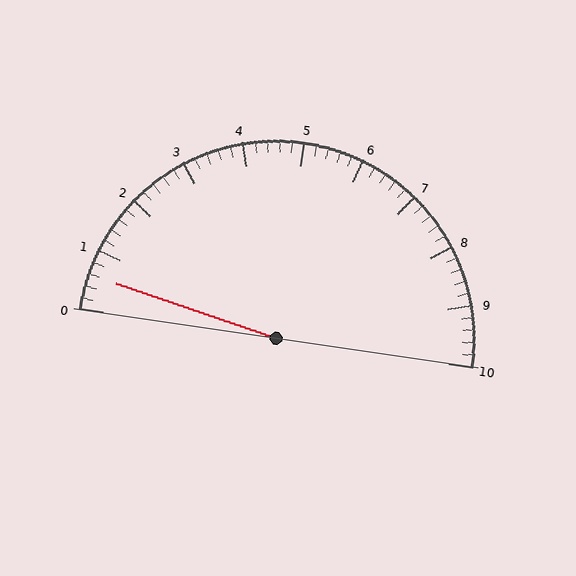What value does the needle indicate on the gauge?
The needle indicates approximately 0.6.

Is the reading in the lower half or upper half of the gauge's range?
The reading is in the lower half of the range (0 to 10).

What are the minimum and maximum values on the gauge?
The gauge ranges from 0 to 10.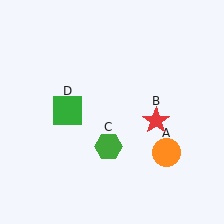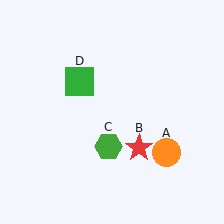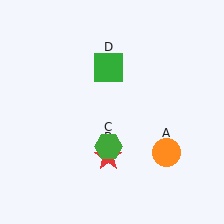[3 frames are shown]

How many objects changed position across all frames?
2 objects changed position: red star (object B), green square (object D).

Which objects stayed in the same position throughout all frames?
Orange circle (object A) and green hexagon (object C) remained stationary.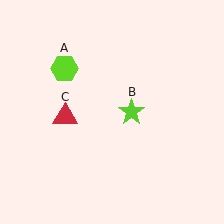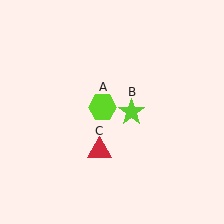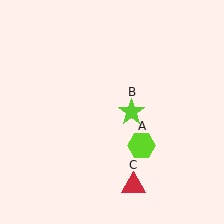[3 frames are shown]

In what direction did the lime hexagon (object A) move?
The lime hexagon (object A) moved down and to the right.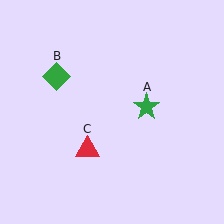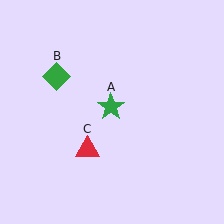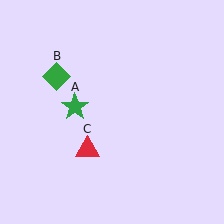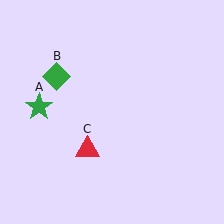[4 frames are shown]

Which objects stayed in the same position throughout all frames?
Green diamond (object B) and red triangle (object C) remained stationary.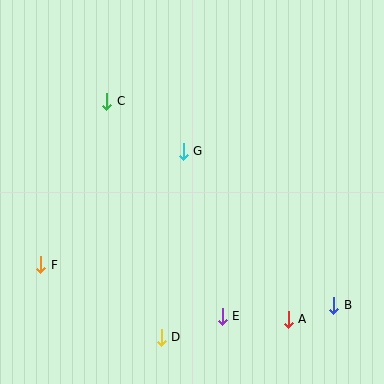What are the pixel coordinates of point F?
Point F is at (41, 265).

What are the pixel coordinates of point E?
Point E is at (222, 316).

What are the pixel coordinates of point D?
Point D is at (161, 337).